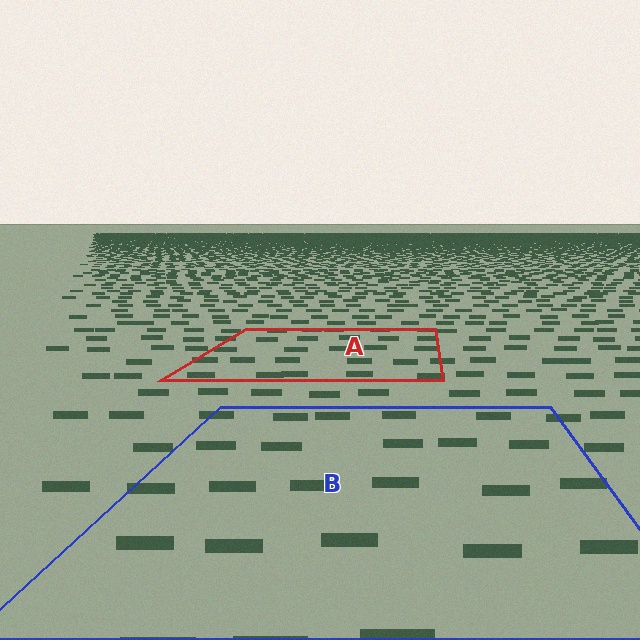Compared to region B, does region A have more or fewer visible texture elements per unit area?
Region A has more texture elements per unit area — they are packed more densely because it is farther away.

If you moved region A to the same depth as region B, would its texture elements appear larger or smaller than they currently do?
They would appear larger. At a closer depth, the same texture elements are projected at a bigger on-screen size.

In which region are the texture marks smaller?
The texture marks are smaller in region A, because it is farther away.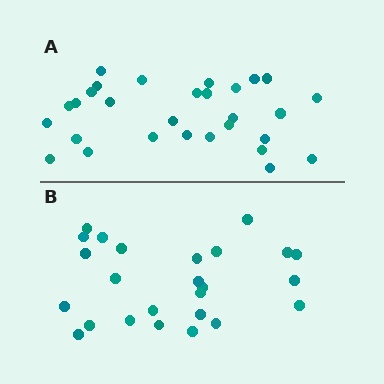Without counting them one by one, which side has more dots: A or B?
Region A (the top region) has more dots.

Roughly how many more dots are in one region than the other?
Region A has about 4 more dots than region B.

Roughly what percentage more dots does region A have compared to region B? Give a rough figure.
About 15% more.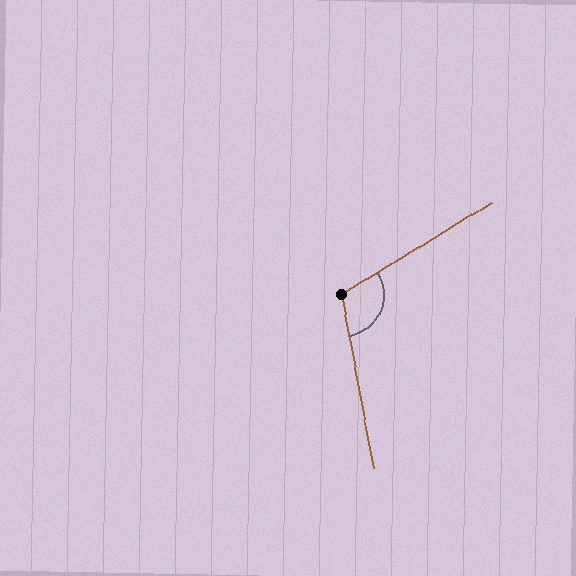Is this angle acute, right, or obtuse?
It is obtuse.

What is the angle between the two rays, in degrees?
Approximately 111 degrees.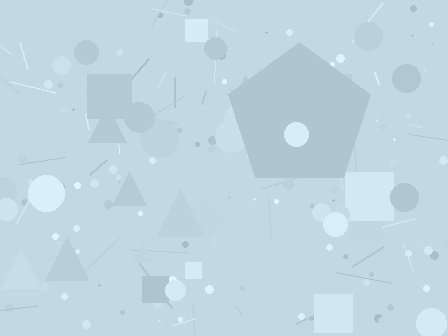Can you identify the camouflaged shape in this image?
The camouflaged shape is a pentagon.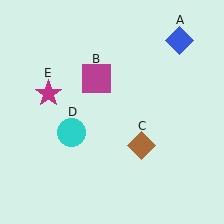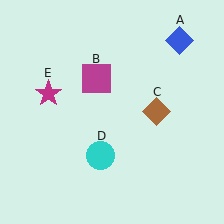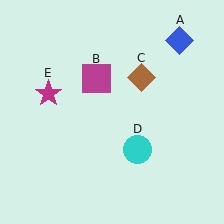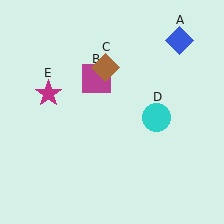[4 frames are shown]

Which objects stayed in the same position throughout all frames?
Blue diamond (object A) and magenta square (object B) and magenta star (object E) remained stationary.